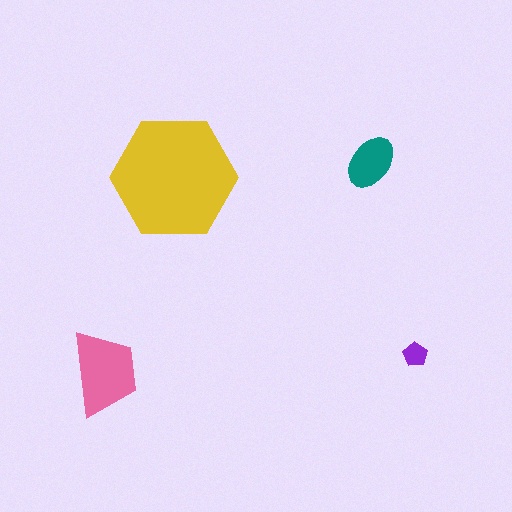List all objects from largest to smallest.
The yellow hexagon, the pink trapezoid, the teal ellipse, the purple pentagon.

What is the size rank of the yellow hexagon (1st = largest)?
1st.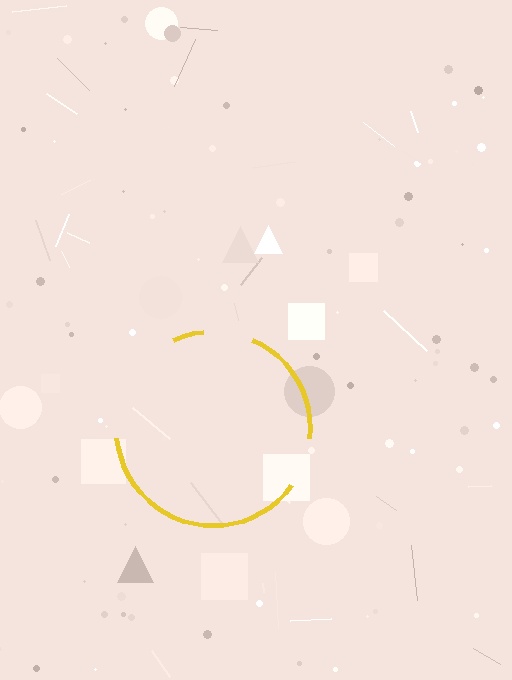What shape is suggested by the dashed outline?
The dashed outline suggests a circle.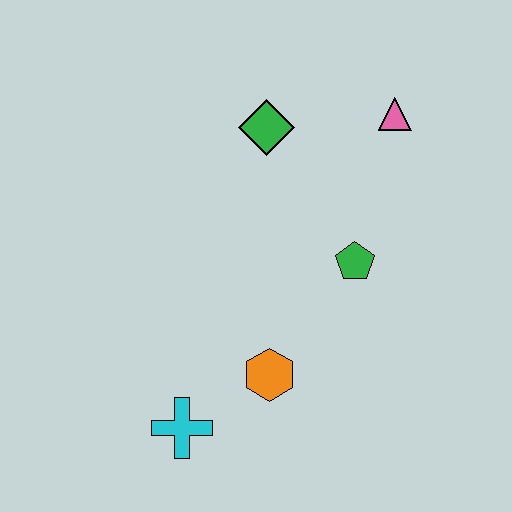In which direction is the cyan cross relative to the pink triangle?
The cyan cross is below the pink triangle.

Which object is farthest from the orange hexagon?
The pink triangle is farthest from the orange hexagon.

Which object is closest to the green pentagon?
The orange hexagon is closest to the green pentagon.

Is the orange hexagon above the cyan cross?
Yes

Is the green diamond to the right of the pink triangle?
No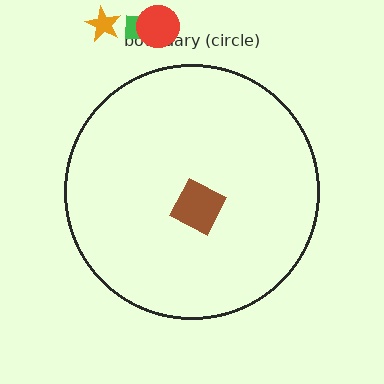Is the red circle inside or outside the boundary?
Outside.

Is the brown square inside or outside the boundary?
Inside.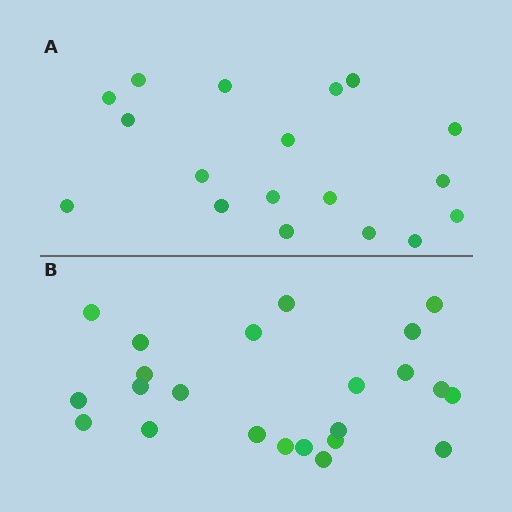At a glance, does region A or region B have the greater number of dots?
Region B (the bottom region) has more dots.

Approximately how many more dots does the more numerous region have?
Region B has about 5 more dots than region A.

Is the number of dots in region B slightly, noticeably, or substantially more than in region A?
Region B has noticeably more, but not dramatically so. The ratio is roughly 1.3 to 1.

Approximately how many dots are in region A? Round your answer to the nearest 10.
About 20 dots. (The exact count is 18, which rounds to 20.)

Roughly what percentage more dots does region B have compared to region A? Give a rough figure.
About 30% more.